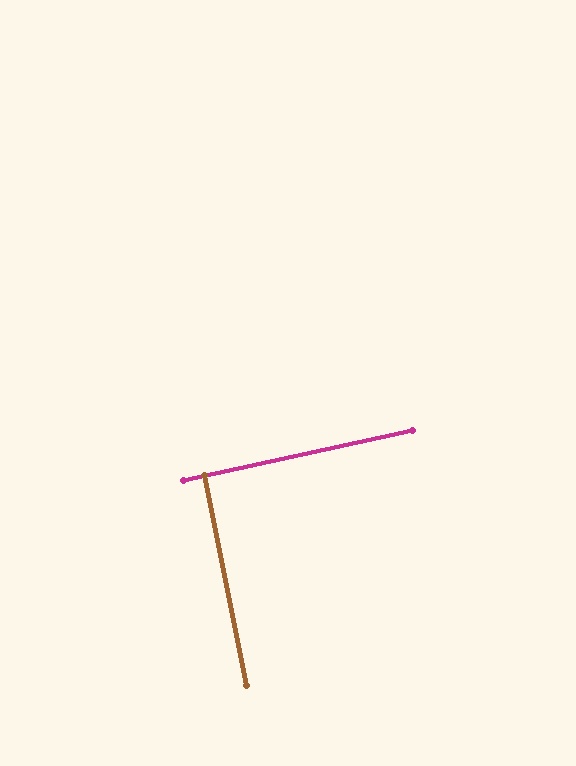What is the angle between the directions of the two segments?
Approximately 89 degrees.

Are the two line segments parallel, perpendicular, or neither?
Perpendicular — they meet at approximately 89°.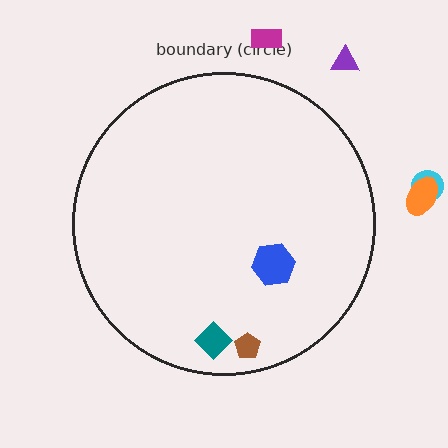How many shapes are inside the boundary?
3 inside, 4 outside.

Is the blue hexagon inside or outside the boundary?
Inside.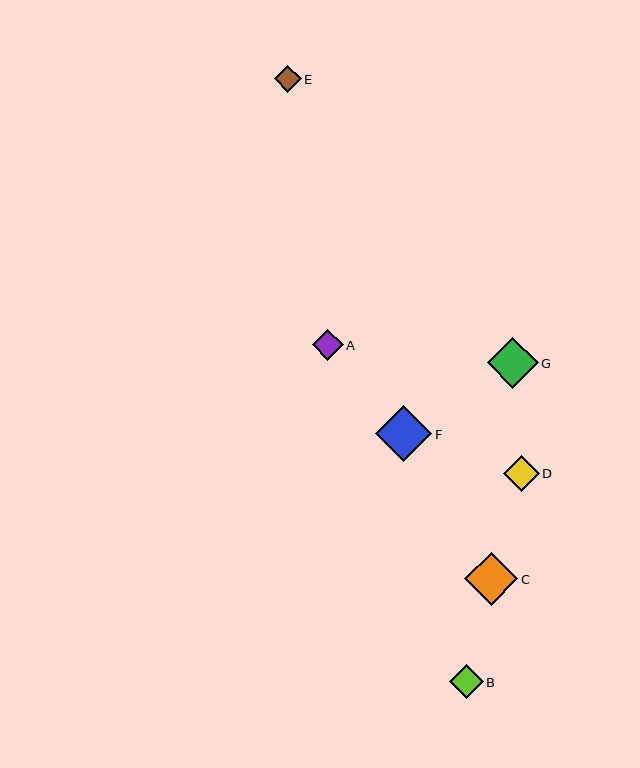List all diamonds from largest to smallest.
From largest to smallest: F, C, G, D, B, A, E.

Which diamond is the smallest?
Diamond E is the smallest with a size of approximately 27 pixels.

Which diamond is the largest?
Diamond F is the largest with a size of approximately 56 pixels.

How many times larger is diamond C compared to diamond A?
Diamond C is approximately 1.7 times the size of diamond A.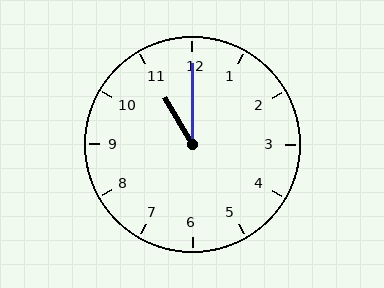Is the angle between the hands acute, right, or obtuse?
It is acute.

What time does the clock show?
11:00.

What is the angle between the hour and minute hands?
Approximately 30 degrees.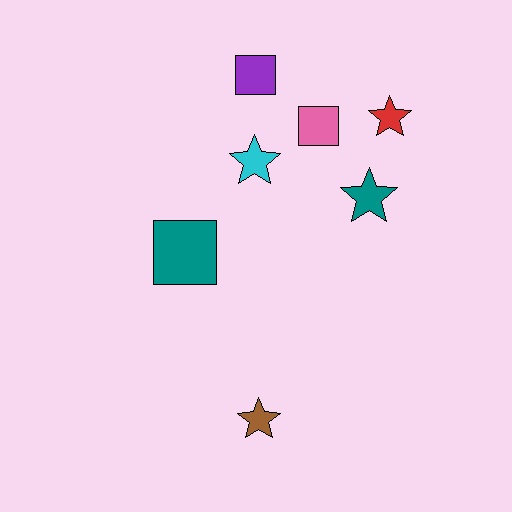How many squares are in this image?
There are 3 squares.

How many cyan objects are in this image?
There is 1 cyan object.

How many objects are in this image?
There are 7 objects.